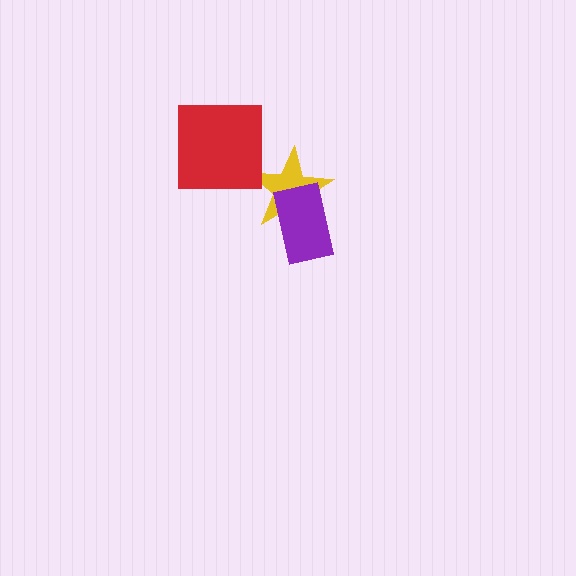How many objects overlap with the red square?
0 objects overlap with the red square.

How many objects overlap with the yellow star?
1 object overlaps with the yellow star.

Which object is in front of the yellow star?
The purple rectangle is in front of the yellow star.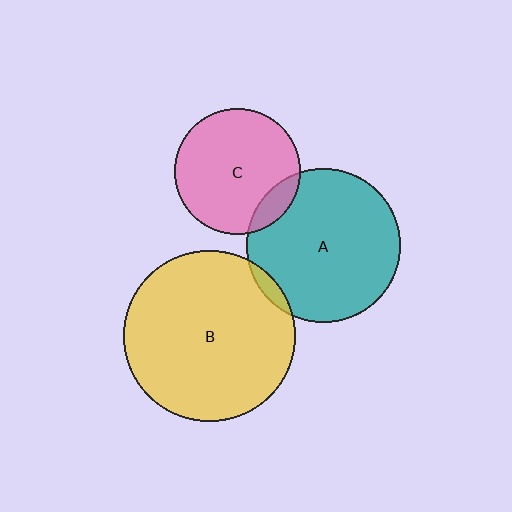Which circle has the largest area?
Circle B (yellow).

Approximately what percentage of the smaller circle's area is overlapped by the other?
Approximately 10%.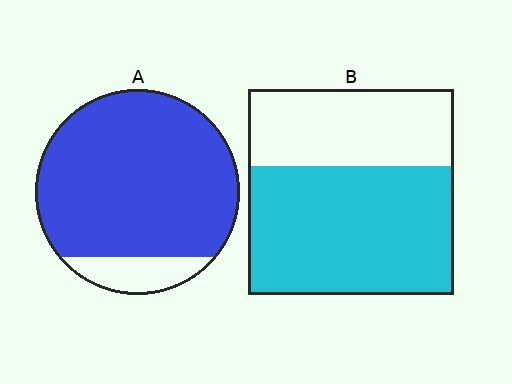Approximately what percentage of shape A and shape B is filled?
A is approximately 85% and B is approximately 65%.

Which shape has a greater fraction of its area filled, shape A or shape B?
Shape A.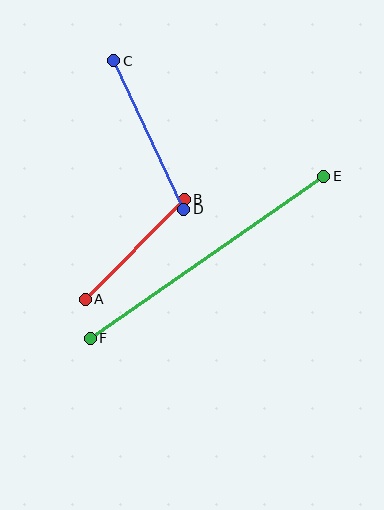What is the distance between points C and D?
The distance is approximately 164 pixels.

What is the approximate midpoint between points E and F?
The midpoint is at approximately (207, 257) pixels.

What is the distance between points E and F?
The distance is approximately 284 pixels.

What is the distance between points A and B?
The distance is approximately 141 pixels.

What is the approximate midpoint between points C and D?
The midpoint is at approximately (149, 135) pixels.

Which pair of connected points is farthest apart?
Points E and F are farthest apart.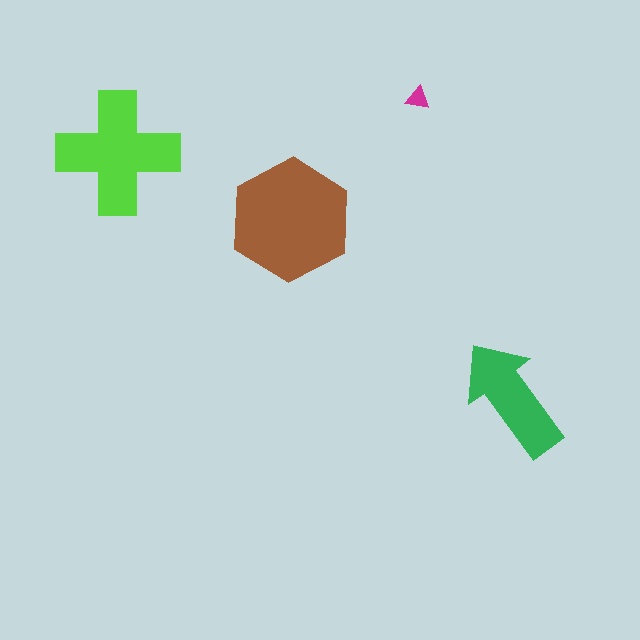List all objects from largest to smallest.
The brown hexagon, the lime cross, the green arrow, the magenta triangle.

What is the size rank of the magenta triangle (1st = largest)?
4th.